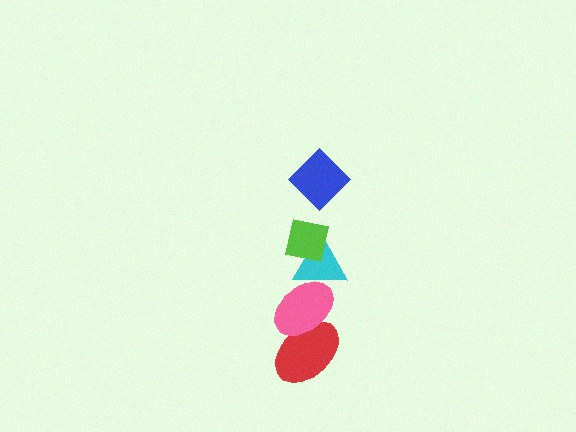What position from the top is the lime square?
The lime square is 2nd from the top.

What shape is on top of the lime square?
The blue diamond is on top of the lime square.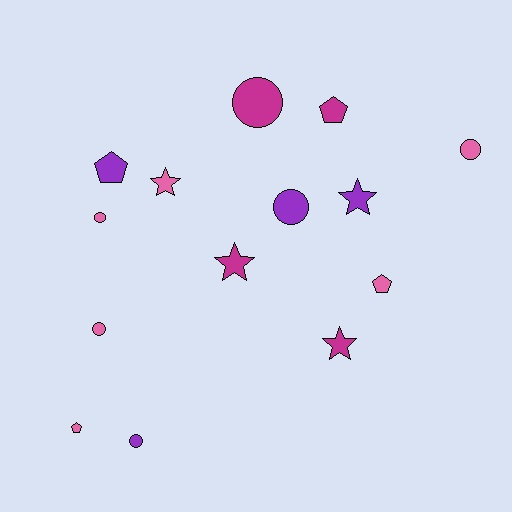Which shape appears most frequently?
Circle, with 6 objects.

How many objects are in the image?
There are 14 objects.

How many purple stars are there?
There is 1 purple star.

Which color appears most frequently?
Pink, with 6 objects.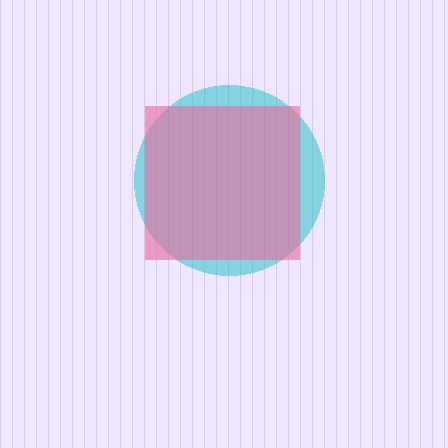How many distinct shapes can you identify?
There are 2 distinct shapes: a cyan circle, a pink square.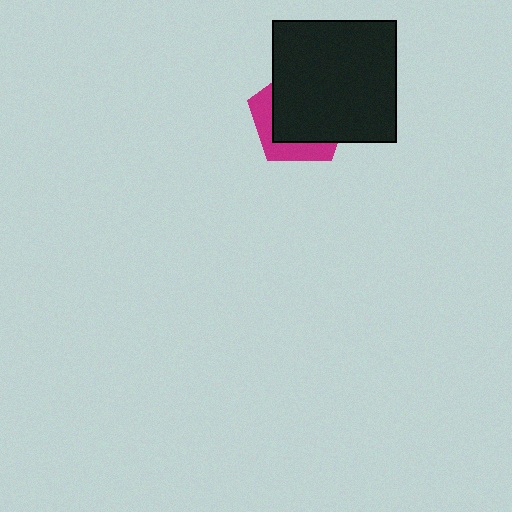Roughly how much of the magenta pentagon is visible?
A small part of it is visible (roughly 31%).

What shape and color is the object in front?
The object in front is a black rectangle.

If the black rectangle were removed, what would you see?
You would see the complete magenta pentagon.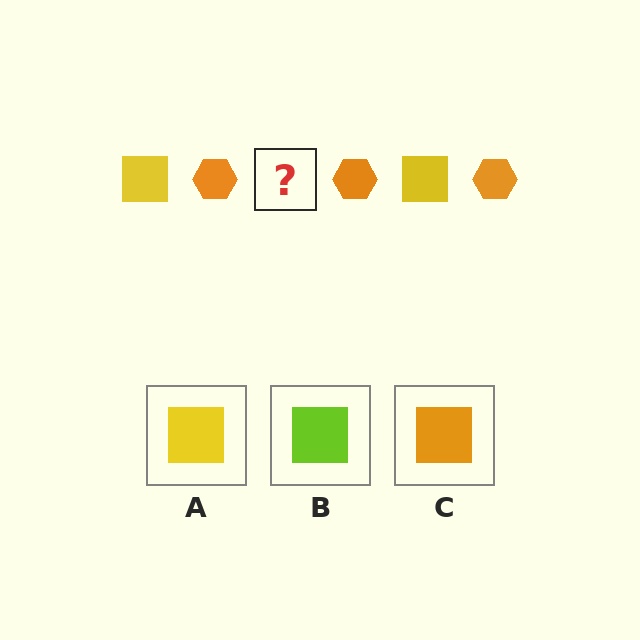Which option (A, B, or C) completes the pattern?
A.